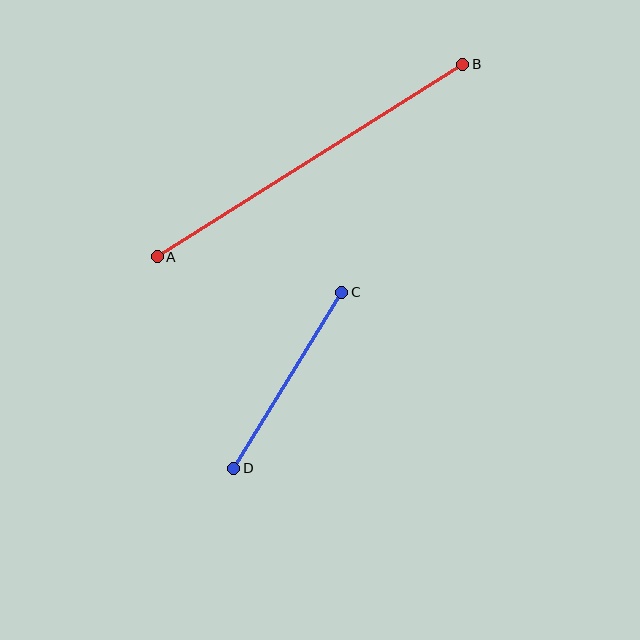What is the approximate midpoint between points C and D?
The midpoint is at approximately (288, 380) pixels.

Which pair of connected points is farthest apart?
Points A and B are farthest apart.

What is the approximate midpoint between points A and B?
The midpoint is at approximately (310, 160) pixels.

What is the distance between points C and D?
The distance is approximately 206 pixels.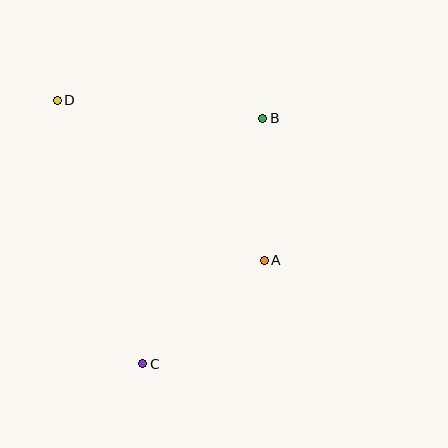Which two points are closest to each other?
Points A and B are closest to each other.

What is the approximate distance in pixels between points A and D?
The distance between A and D is approximately 261 pixels.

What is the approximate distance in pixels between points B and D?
The distance between B and D is approximately 206 pixels.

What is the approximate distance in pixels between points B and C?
The distance between B and C is approximately 273 pixels.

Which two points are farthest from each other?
Points C and D are farthest from each other.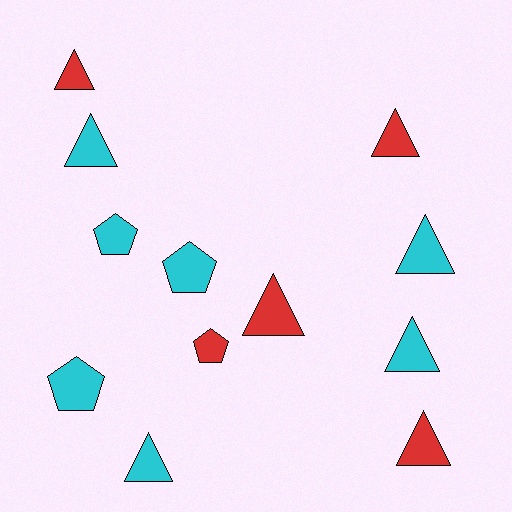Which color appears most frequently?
Cyan, with 7 objects.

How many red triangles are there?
There are 4 red triangles.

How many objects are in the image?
There are 12 objects.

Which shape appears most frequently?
Triangle, with 8 objects.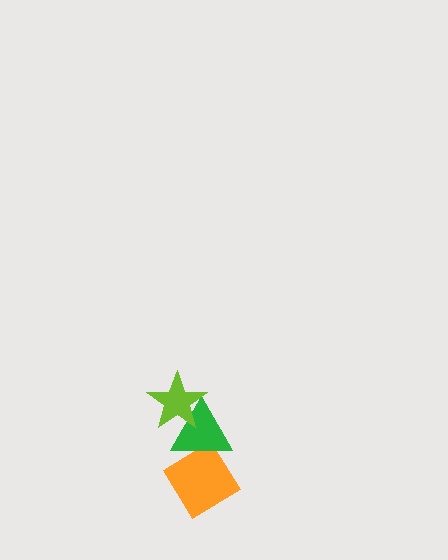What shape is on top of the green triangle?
The lime star is on top of the green triangle.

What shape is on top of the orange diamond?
The green triangle is on top of the orange diamond.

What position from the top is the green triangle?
The green triangle is 2nd from the top.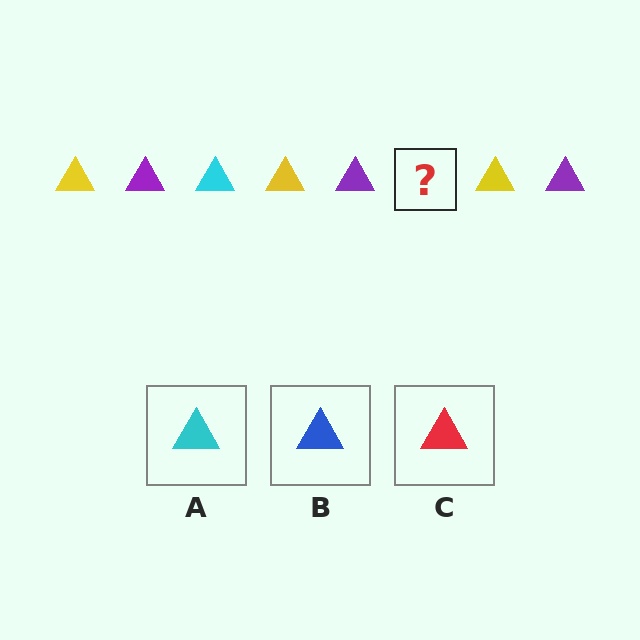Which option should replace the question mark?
Option A.